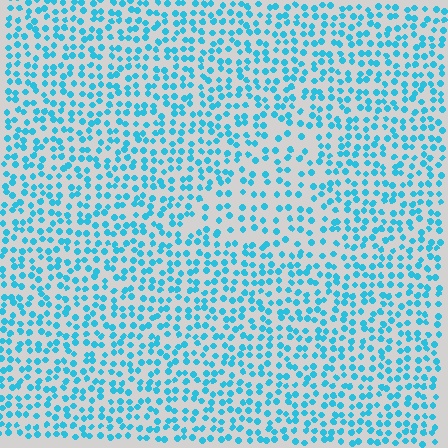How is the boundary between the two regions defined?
The boundary is defined by a change in element density (approximately 1.6x ratio). All elements are the same color, size, and shape.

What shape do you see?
I see a triangle.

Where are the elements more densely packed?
The elements are more densely packed outside the triangle boundary.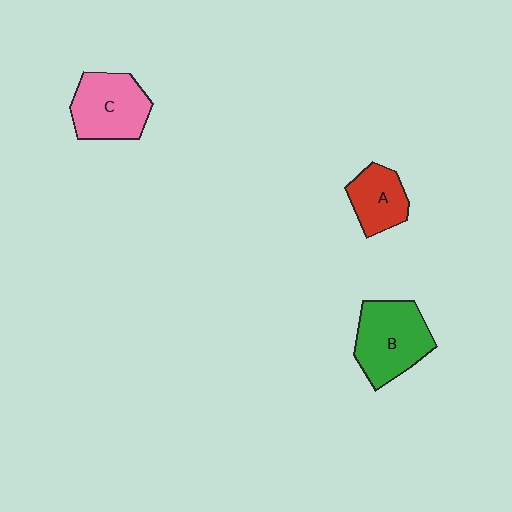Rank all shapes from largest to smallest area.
From largest to smallest: B (green), C (pink), A (red).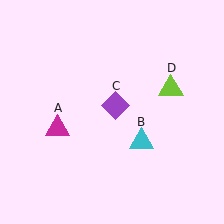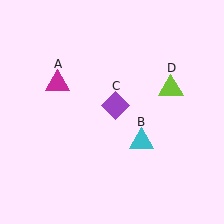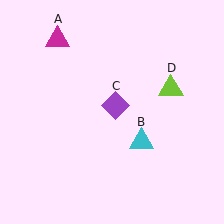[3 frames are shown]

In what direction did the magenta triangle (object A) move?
The magenta triangle (object A) moved up.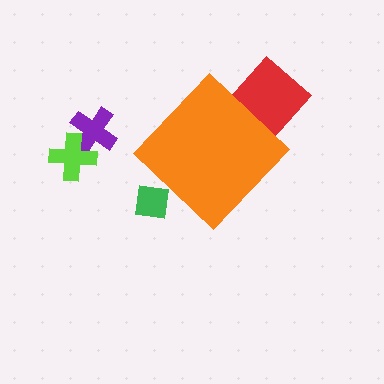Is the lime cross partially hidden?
No, the lime cross is fully visible.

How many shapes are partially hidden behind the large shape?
2 shapes are partially hidden.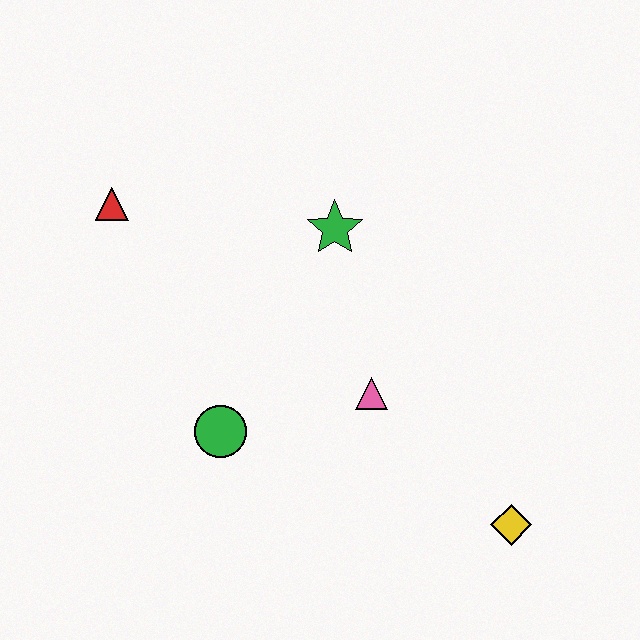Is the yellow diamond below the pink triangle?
Yes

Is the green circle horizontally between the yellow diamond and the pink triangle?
No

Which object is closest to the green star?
The pink triangle is closest to the green star.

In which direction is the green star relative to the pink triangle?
The green star is above the pink triangle.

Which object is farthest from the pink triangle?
The red triangle is farthest from the pink triangle.